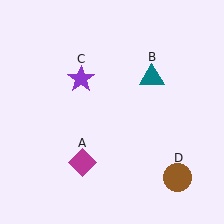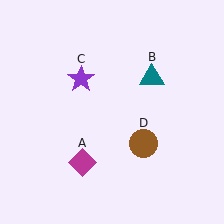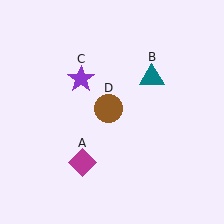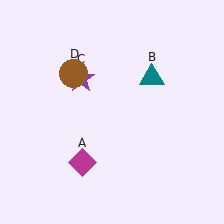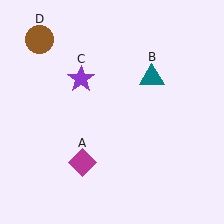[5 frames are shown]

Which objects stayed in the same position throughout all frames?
Magenta diamond (object A) and teal triangle (object B) and purple star (object C) remained stationary.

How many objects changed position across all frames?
1 object changed position: brown circle (object D).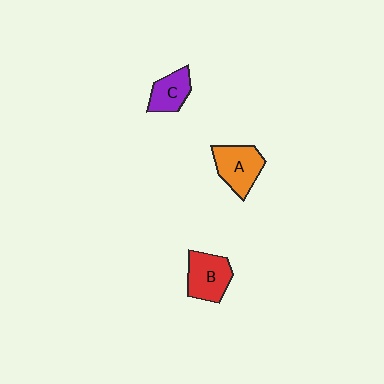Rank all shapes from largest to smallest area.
From largest to smallest: A (orange), B (red), C (purple).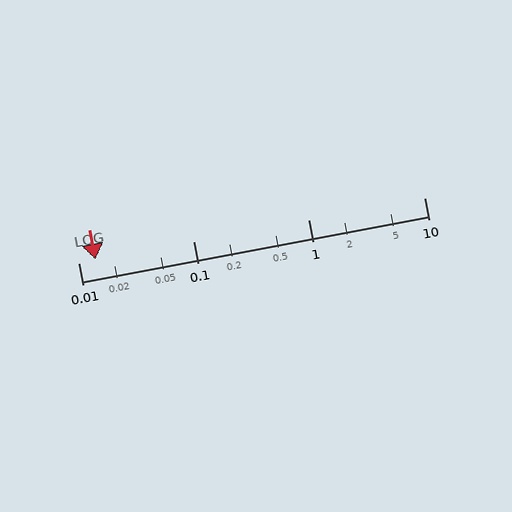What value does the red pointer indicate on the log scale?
The pointer indicates approximately 0.014.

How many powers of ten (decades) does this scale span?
The scale spans 3 decades, from 0.01 to 10.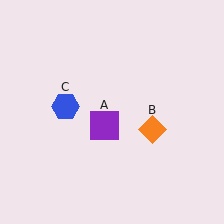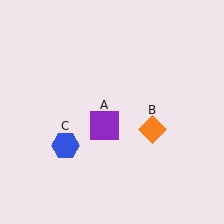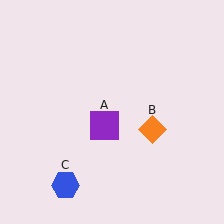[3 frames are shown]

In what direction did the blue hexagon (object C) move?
The blue hexagon (object C) moved down.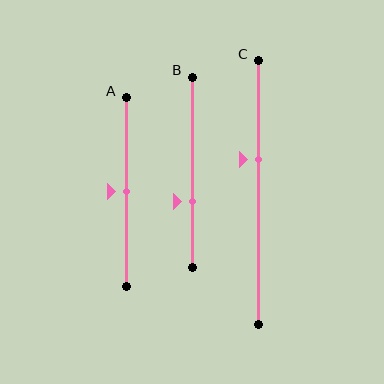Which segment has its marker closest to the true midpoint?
Segment A has its marker closest to the true midpoint.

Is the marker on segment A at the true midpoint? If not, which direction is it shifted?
Yes, the marker on segment A is at the true midpoint.